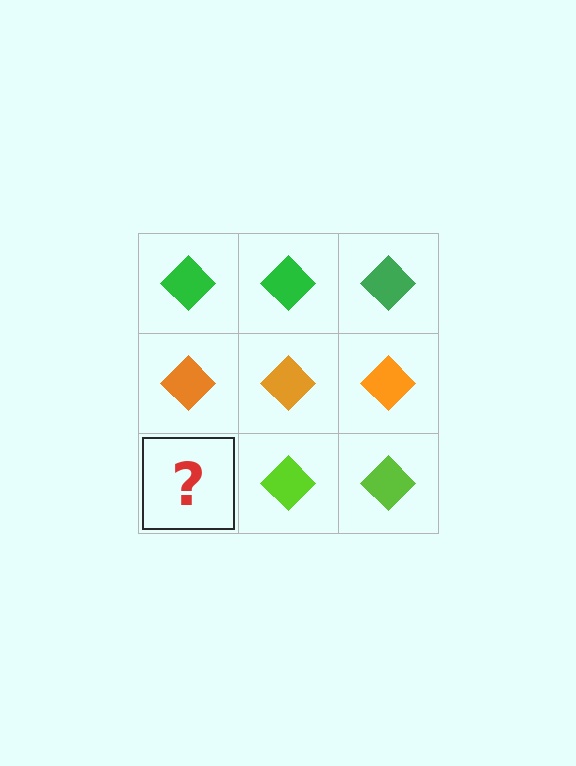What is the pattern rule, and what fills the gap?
The rule is that each row has a consistent color. The gap should be filled with a lime diamond.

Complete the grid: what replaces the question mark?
The question mark should be replaced with a lime diamond.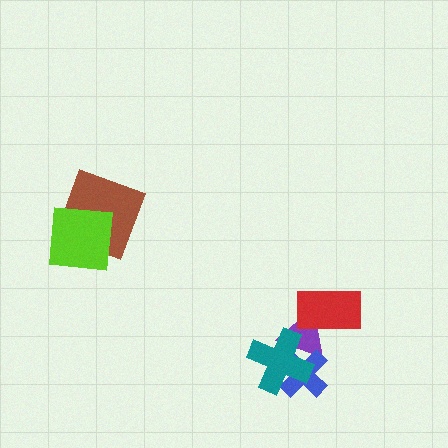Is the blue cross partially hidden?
Yes, it is partially covered by another shape.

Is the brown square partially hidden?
Yes, it is partially covered by another shape.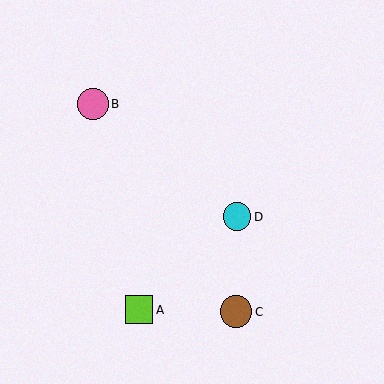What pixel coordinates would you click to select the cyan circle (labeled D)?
Click at (237, 217) to select the cyan circle D.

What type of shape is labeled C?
Shape C is a brown circle.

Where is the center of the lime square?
The center of the lime square is at (139, 310).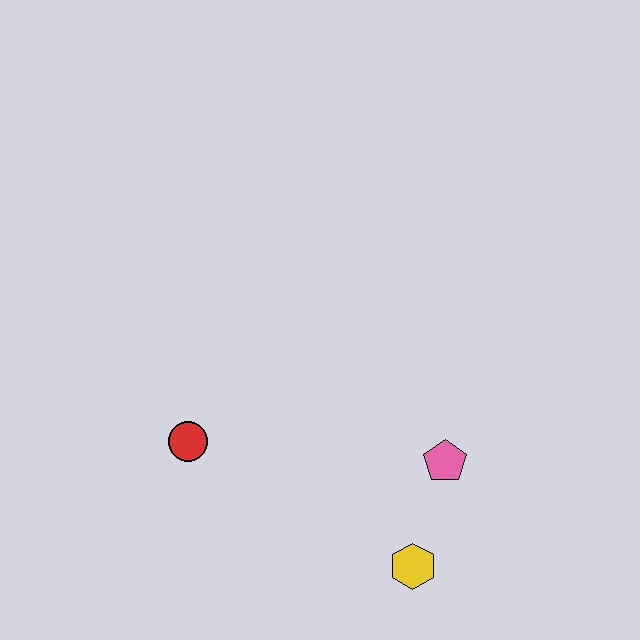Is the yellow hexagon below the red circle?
Yes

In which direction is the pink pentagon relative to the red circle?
The pink pentagon is to the right of the red circle.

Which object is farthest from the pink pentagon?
The red circle is farthest from the pink pentagon.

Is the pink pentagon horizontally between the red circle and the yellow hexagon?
No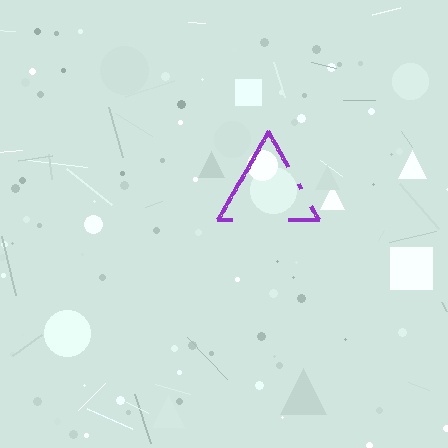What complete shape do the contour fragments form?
The contour fragments form a triangle.